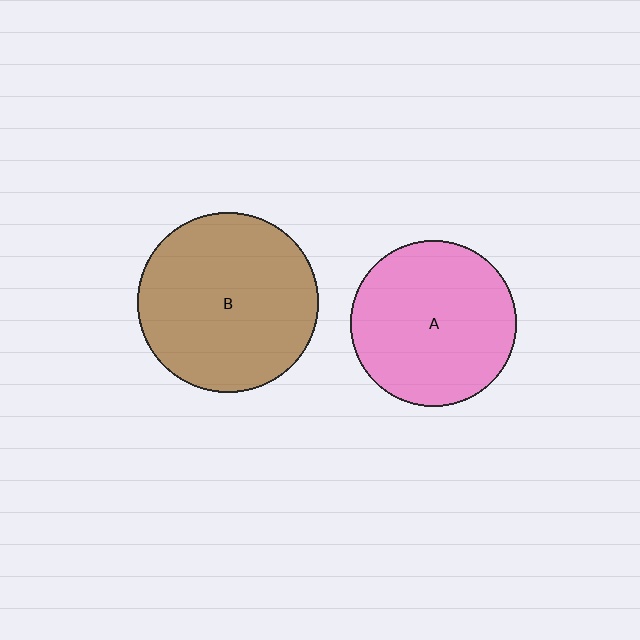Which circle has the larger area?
Circle B (brown).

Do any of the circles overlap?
No, none of the circles overlap.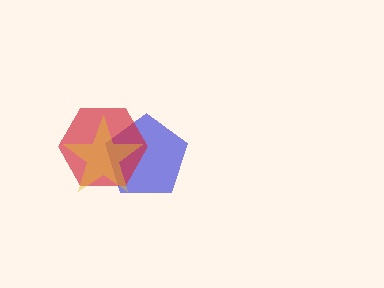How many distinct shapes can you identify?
There are 3 distinct shapes: a blue pentagon, a red hexagon, a yellow star.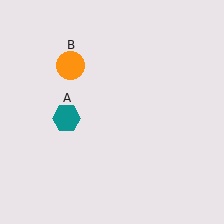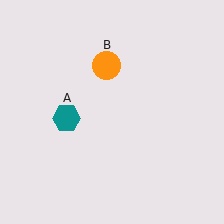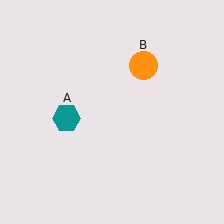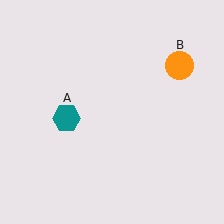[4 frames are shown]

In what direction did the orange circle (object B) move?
The orange circle (object B) moved right.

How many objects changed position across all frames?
1 object changed position: orange circle (object B).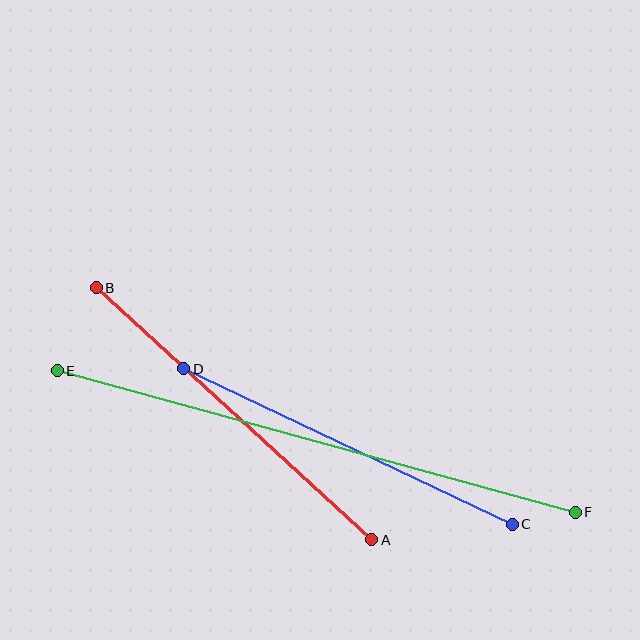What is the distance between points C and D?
The distance is approximately 364 pixels.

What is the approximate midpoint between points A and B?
The midpoint is at approximately (234, 414) pixels.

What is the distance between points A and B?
The distance is approximately 374 pixels.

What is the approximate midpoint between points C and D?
The midpoint is at approximately (348, 447) pixels.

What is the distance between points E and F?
The distance is approximately 537 pixels.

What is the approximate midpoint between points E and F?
The midpoint is at approximately (316, 441) pixels.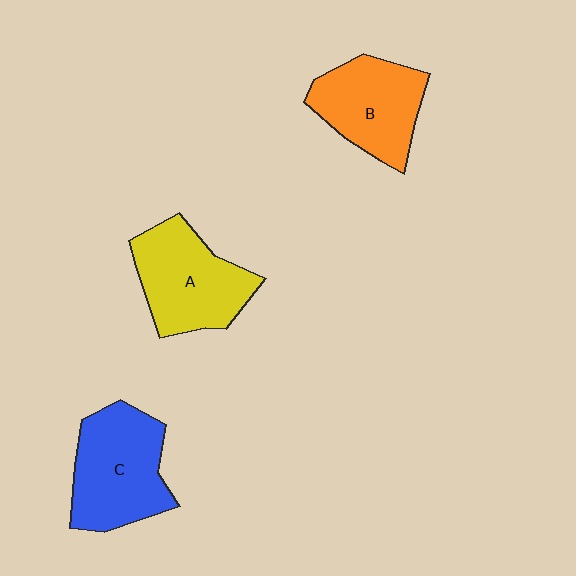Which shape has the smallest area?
Shape B (orange).